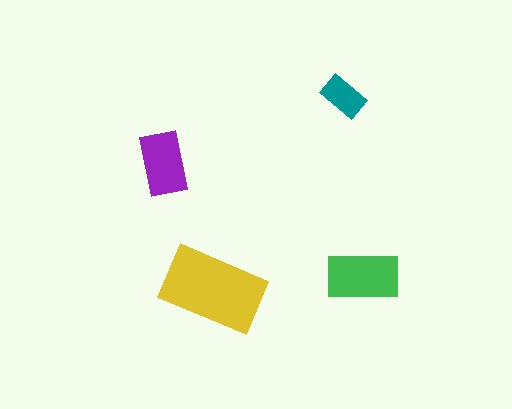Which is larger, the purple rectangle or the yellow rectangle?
The yellow one.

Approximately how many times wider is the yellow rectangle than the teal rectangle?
About 2.5 times wider.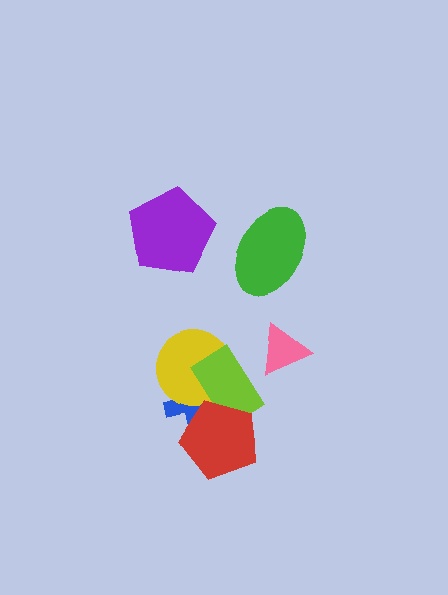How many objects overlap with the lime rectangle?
3 objects overlap with the lime rectangle.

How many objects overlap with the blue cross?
3 objects overlap with the blue cross.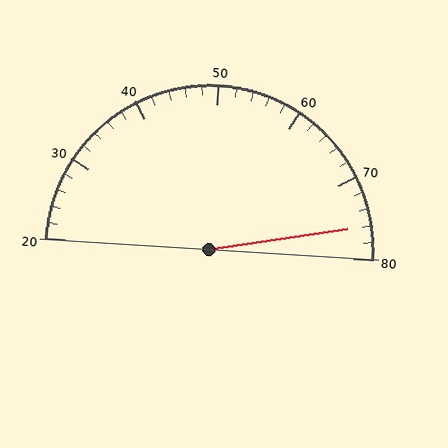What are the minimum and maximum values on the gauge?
The gauge ranges from 20 to 80.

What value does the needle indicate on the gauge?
The needle indicates approximately 76.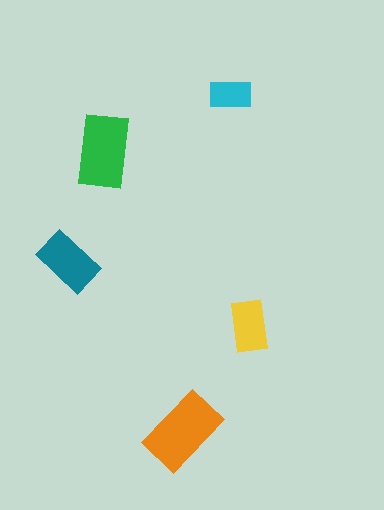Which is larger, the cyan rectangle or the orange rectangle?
The orange one.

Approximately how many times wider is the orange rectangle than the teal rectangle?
About 1.5 times wider.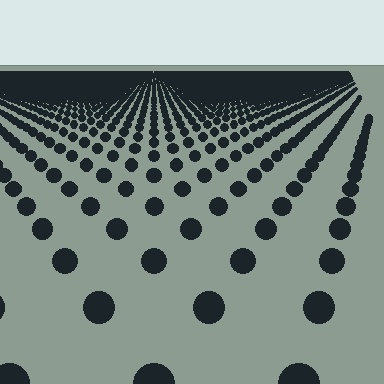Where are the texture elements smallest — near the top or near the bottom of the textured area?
Near the top.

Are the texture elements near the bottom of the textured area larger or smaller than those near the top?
Larger. Near the bottom, elements are closer to the viewer and appear at a bigger on-screen size.